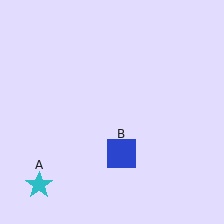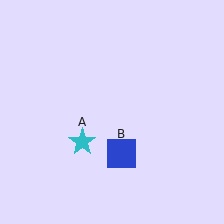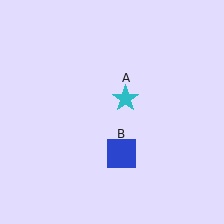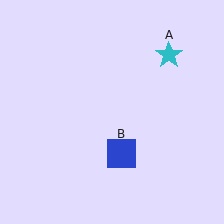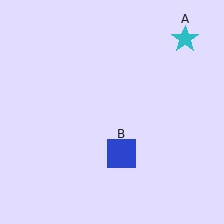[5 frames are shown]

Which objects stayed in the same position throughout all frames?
Blue square (object B) remained stationary.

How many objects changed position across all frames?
1 object changed position: cyan star (object A).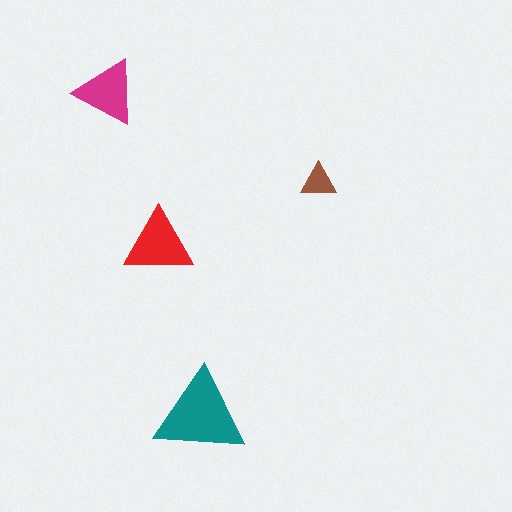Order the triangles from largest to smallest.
the teal one, the red one, the magenta one, the brown one.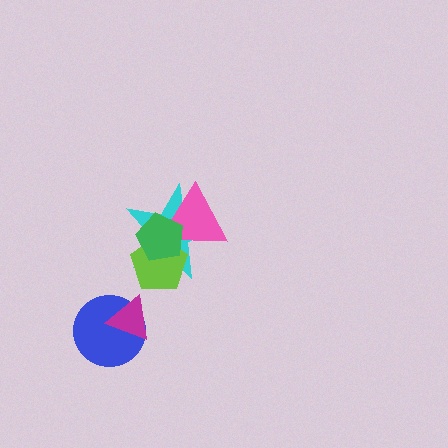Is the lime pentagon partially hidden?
Yes, it is partially covered by another shape.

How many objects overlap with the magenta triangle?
1 object overlaps with the magenta triangle.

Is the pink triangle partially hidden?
Yes, it is partially covered by another shape.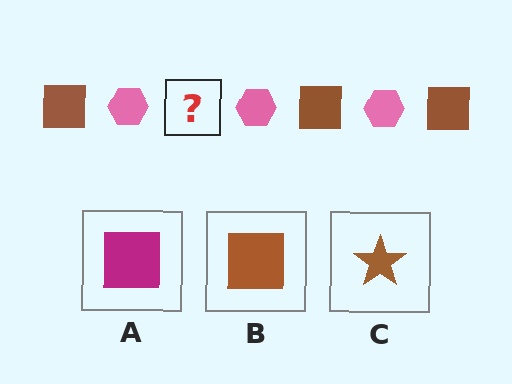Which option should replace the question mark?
Option B.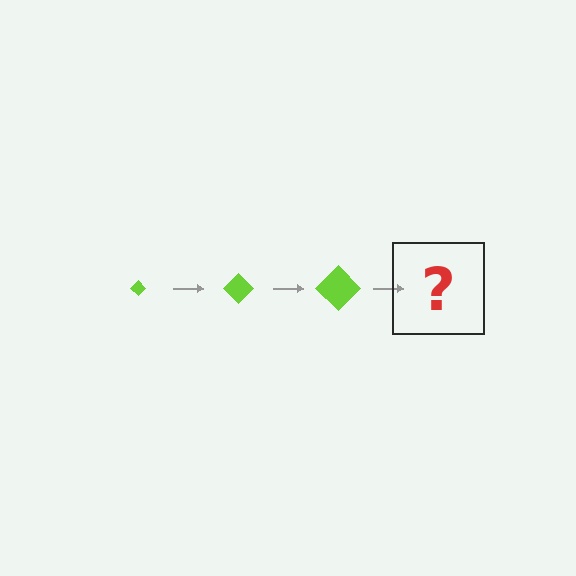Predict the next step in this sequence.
The next step is a lime diamond, larger than the previous one.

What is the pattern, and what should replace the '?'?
The pattern is that the diamond gets progressively larger each step. The '?' should be a lime diamond, larger than the previous one.